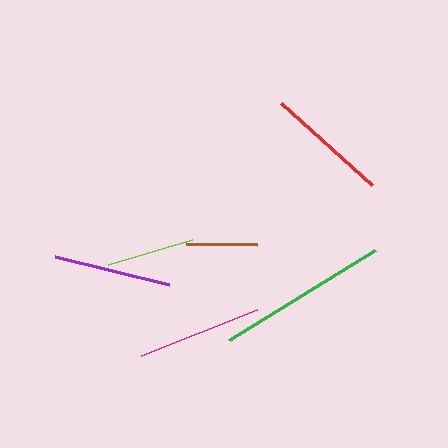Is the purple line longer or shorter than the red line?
The red line is longer than the purple line.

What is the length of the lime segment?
The lime segment is approximately 87 pixels long.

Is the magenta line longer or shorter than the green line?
The green line is longer than the magenta line.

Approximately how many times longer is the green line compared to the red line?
The green line is approximately 1.4 times the length of the red line.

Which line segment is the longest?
The green line is the longest at approximately 171 pixels.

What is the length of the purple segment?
The purple segment is approximately 117 pixels long.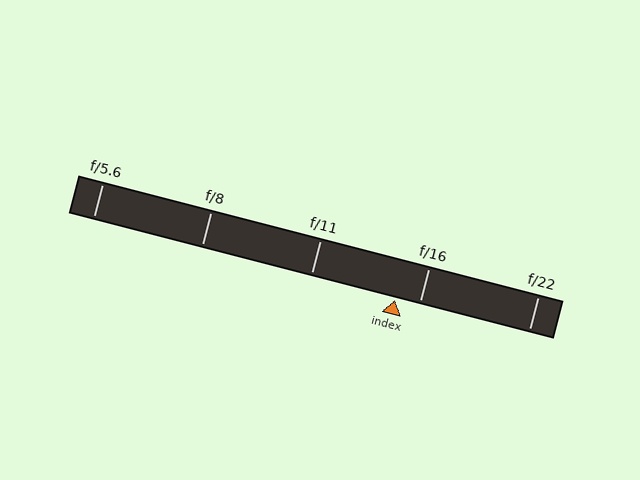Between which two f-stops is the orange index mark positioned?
The index mark is between f/11 and f/16.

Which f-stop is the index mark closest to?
The index mark is closest to f/16.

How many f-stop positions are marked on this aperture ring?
There are 5 f-stop positions marked.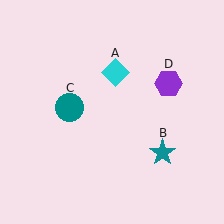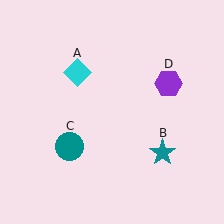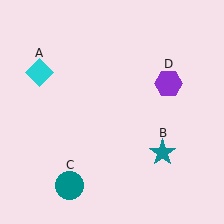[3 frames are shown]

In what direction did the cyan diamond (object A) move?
The cyan diamond (object A) moved left.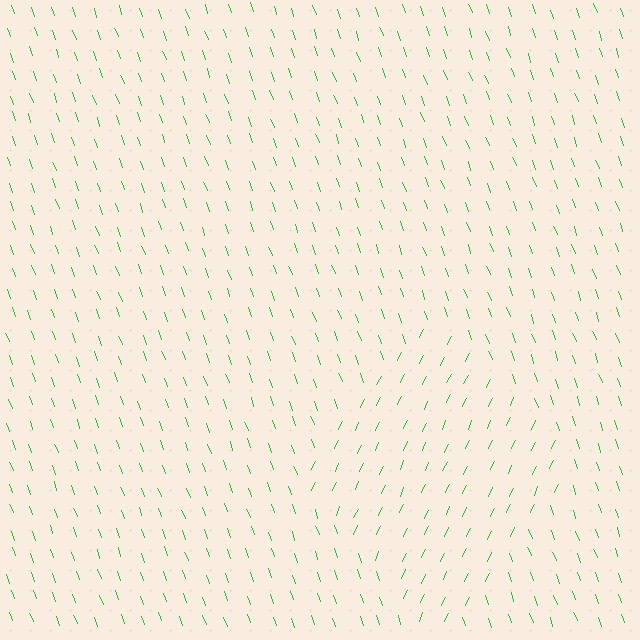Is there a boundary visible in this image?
Yes, there is a texture boundary formed by a change in line orientation.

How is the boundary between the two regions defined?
The boundary is defined purely by a change in line orientation (approximately 45 degrees difference). All lines are the same color and thickness.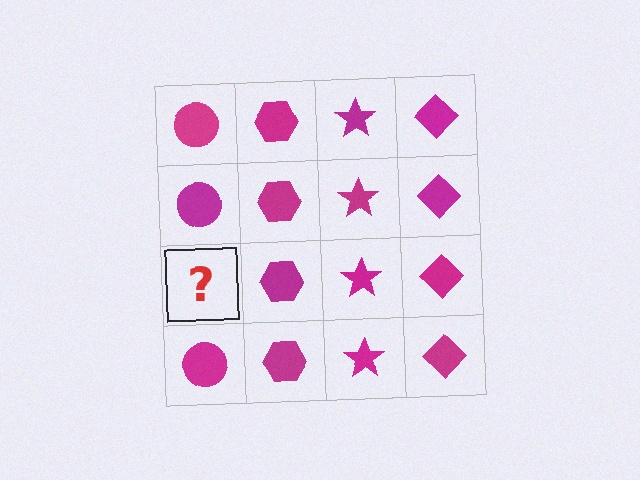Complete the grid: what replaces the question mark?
The question mark should be replaced with a magenta circle.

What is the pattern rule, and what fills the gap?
The rule is that each column has a consistent shape. The gap should be filled with a magenta circle.